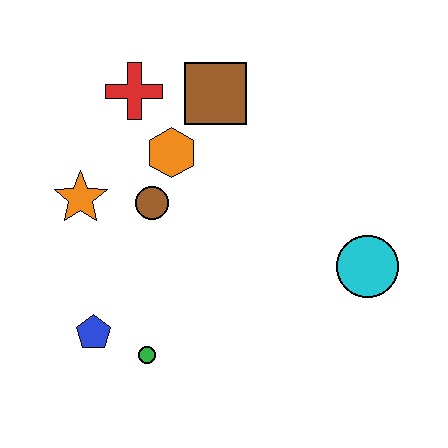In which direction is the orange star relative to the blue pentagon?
The orange star is above the blue pentagon.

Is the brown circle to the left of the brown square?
Yes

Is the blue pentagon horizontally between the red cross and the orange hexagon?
No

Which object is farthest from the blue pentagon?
The cyan circle is farthest from the blue pentagon.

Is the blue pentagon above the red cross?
No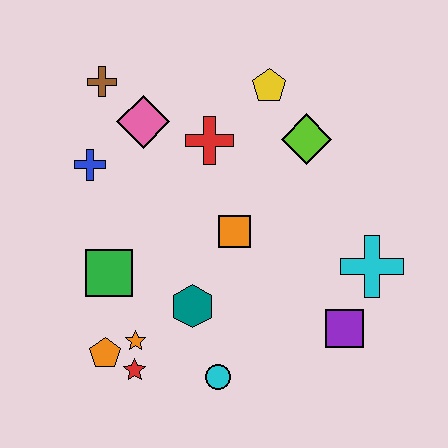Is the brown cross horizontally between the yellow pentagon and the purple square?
No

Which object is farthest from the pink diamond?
The purple square is farthest from the pink diamond.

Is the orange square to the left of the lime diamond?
Yes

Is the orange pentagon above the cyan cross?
No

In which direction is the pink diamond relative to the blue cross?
The pink diamond is to the right of the blue cross.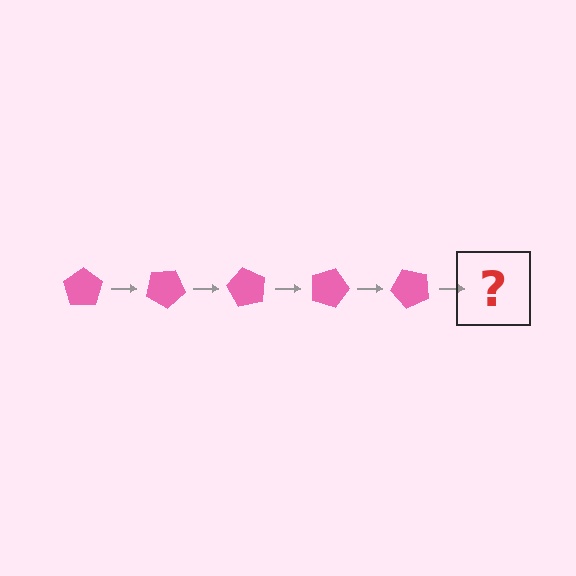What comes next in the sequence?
The next element should be a pink pentagon rotated 150 degrees.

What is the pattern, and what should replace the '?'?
The pattern is that the pentagon rotates 30 degrees each step. The '?' should be a pink pentagon rotated 150 degrees.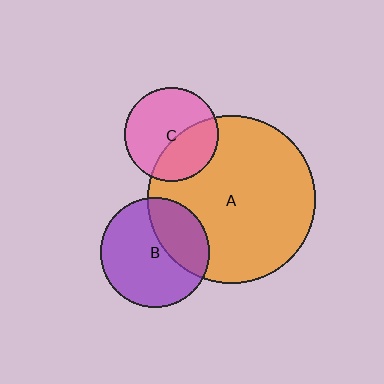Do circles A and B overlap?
Yes.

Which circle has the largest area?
Circle A (orange).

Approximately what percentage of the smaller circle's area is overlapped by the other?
Approximately 35%.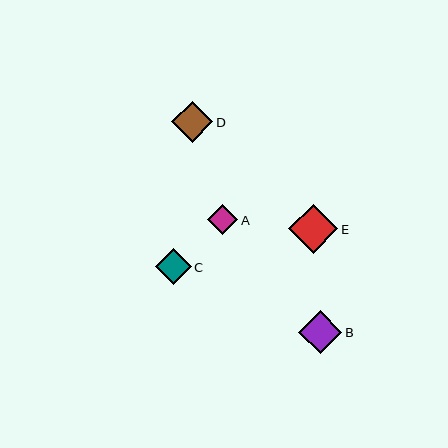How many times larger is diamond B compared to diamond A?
Diamond B is approximately 1.4 times the size of diamond A.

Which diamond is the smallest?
Diamond A is the smallest with a size of approximately 30 pixels.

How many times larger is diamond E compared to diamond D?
Diamond E is approximately 1.2 times the size of diamond D.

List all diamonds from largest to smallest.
From largest to smallest: E, B, D, C, A.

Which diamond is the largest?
Diamond E is the largest with a size of approximately 50 pixels.